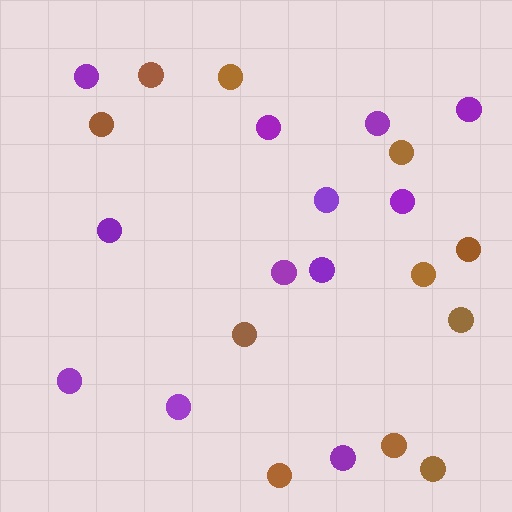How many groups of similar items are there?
There are 2 groups: one group of brown circles (11) and one group of purple circles (12).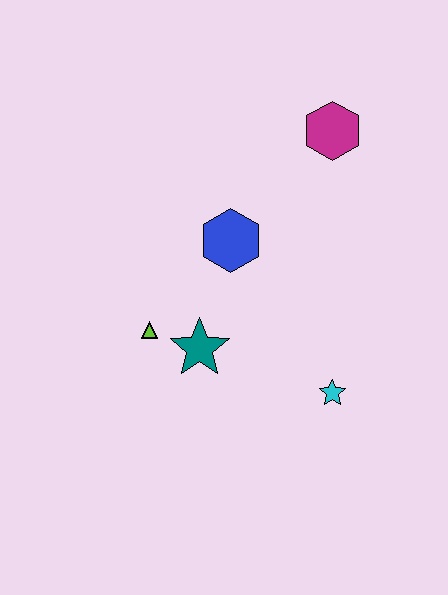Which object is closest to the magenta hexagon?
The blue hexagon is closest to the magenta hexagon.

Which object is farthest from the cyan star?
The magenta hexagon is farthest from the cyan star.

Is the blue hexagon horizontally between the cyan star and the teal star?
Yes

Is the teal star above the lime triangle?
No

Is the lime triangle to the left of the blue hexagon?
Yes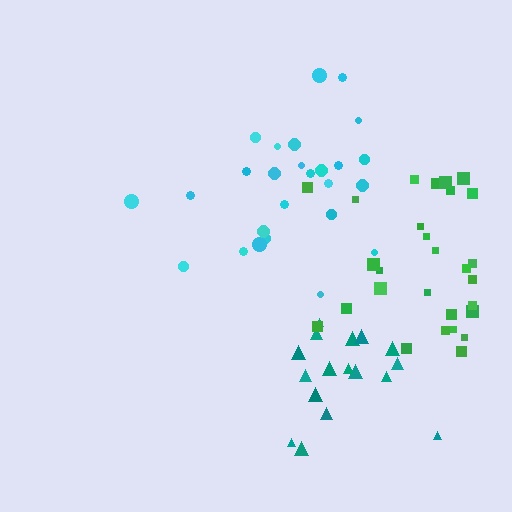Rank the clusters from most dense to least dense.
green, teal, cyan.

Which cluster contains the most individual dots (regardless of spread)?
Green (29).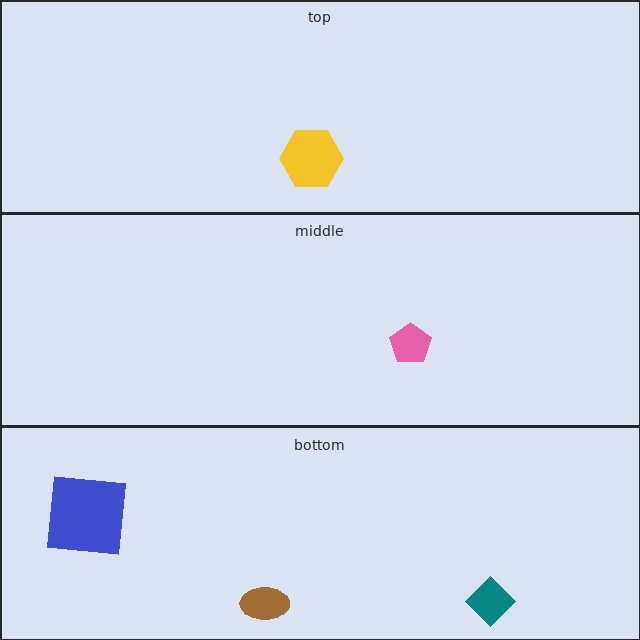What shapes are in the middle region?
The pink pentagon.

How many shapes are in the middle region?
1.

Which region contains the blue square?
The bottom region.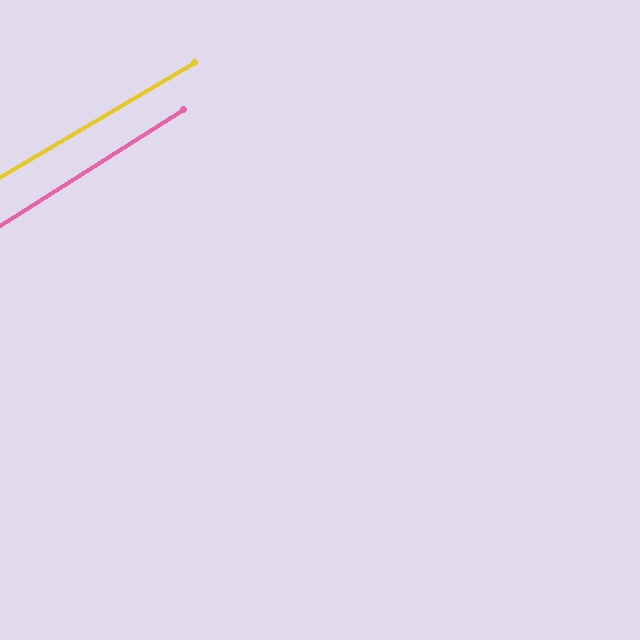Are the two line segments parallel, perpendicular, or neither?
Parallel — their directions differ by only 2.0°.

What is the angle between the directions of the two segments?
Approximately 2 degrees.